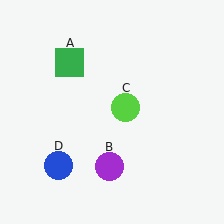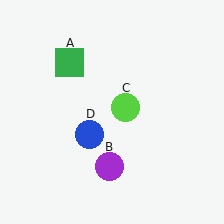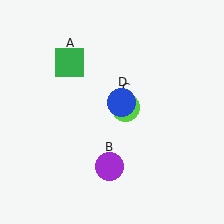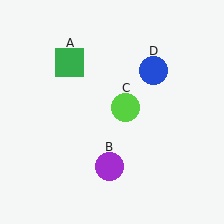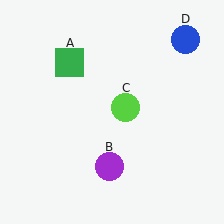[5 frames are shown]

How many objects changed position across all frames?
1 object changed position: blue circle (object D).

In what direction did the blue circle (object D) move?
The blue circle (object D) moved up and to the right.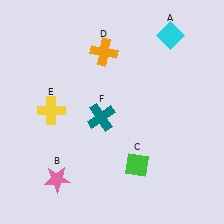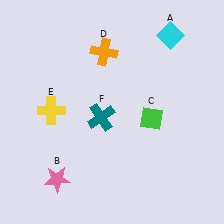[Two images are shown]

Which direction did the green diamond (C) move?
The green diamond (C) moved up.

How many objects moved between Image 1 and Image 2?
1 object moved between the two images.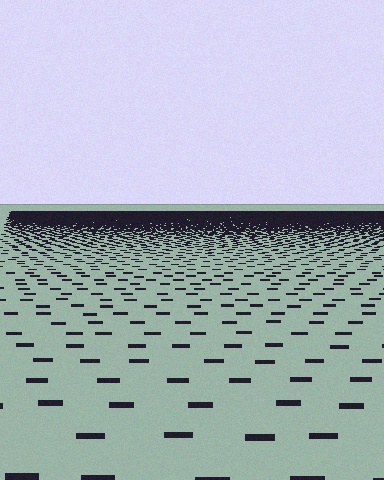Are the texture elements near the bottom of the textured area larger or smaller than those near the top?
Larger. Near the bottom, elements are closer to the viewer and appear at a bigger on-screen size.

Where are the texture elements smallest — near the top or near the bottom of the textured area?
Near the top.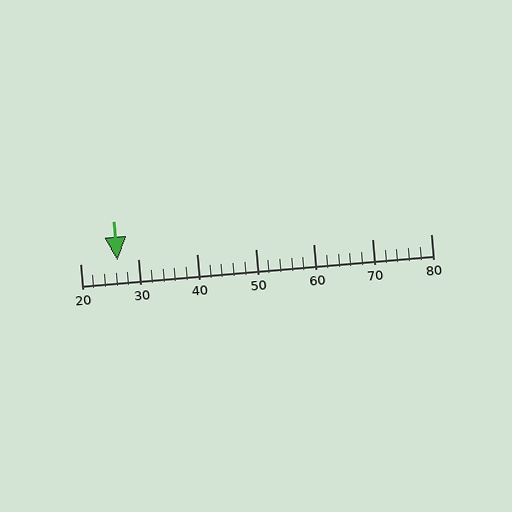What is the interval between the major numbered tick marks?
The major tick marks are spaced 10 units apart.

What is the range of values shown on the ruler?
The ruler shows values from 20 to 80.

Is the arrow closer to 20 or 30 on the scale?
The arrow is closer to 30.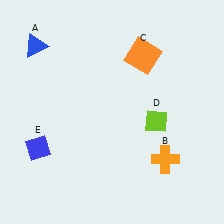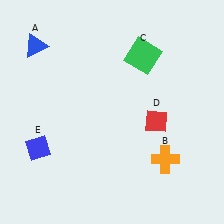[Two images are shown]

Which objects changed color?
C changed from orange to green. D changed from lime to red.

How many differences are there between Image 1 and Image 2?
There are 2 differences between the two images.